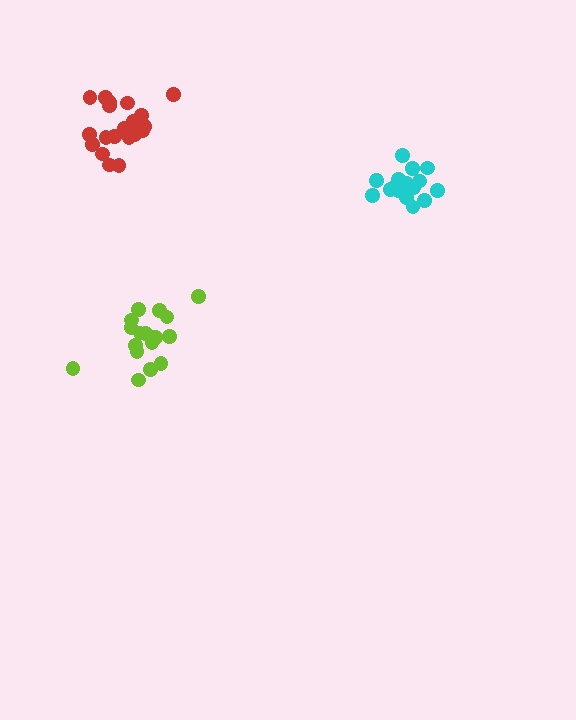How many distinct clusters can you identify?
There are 3 distinct clusters.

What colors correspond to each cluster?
The clusters are colored: cyan, red, lime.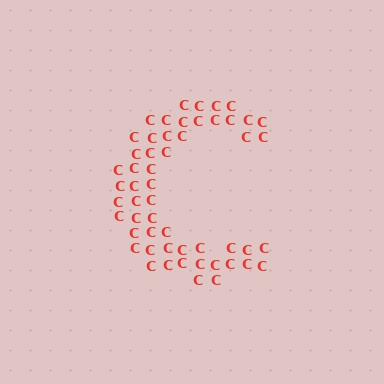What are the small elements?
The small elements are letter C's.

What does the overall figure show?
The overall figure shows the letter C.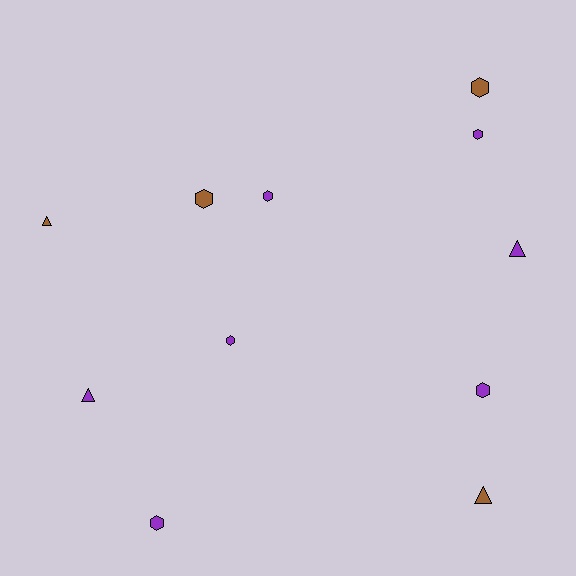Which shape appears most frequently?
Hexagon, with 7 objects.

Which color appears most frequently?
Purple, with 7 objects.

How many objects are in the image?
There are 11 objects.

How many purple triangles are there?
There are 2 purple triangles.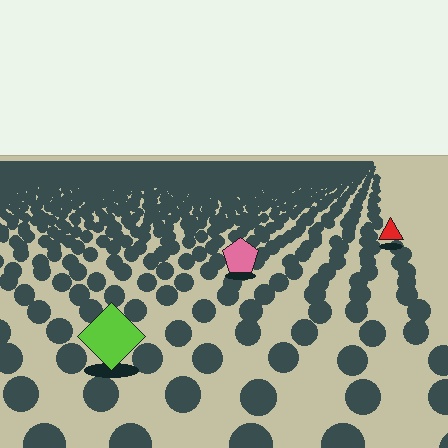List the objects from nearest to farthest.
From nearest to farthest: the lime diamond, the pink pentagon, the red triangle.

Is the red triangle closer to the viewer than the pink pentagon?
No. The pink pentagon is closer — you can tell from the texture gradient: the ground texture is coarser near it.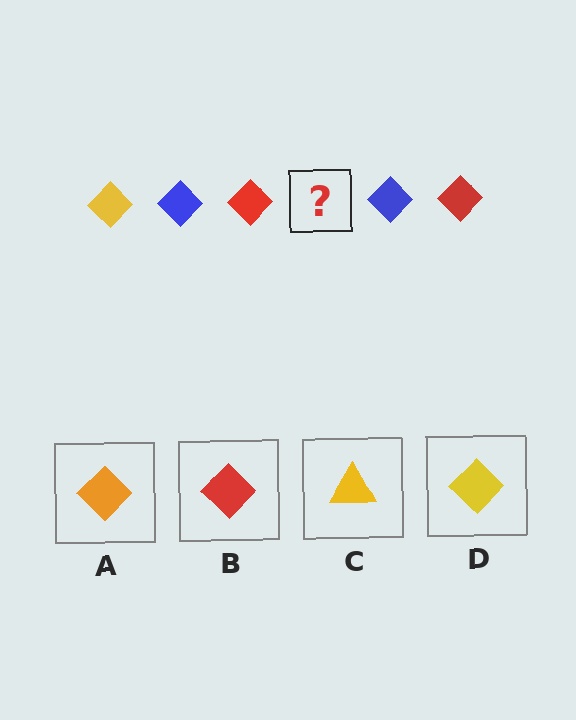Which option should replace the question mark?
Option D.